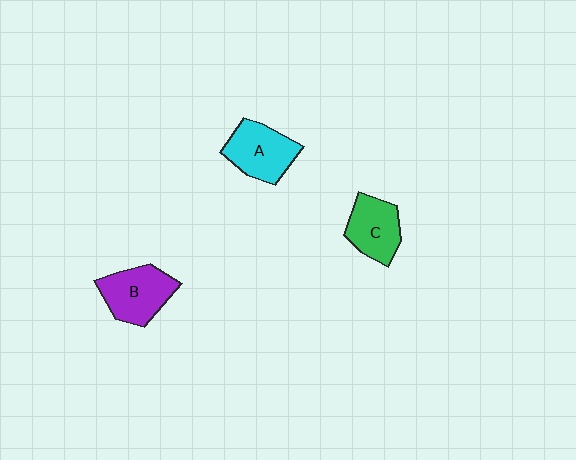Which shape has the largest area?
Shape B (purple).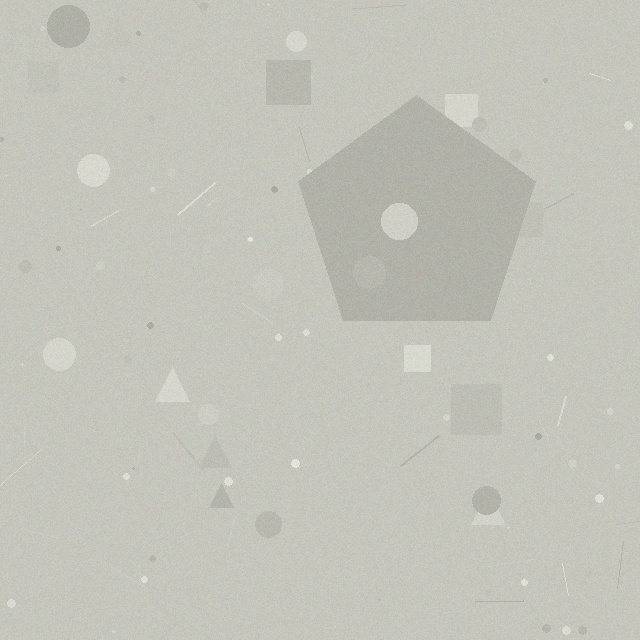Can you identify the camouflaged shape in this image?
The camouflaged shape is a pentagon.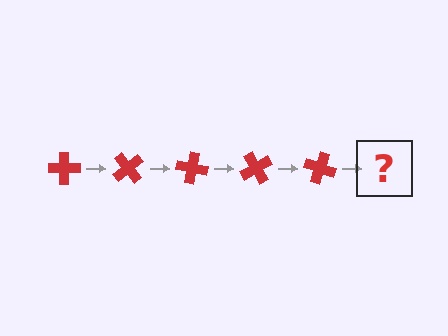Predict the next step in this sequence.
The next step is a red cross rotated 250 degrees.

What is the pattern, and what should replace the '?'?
The pattern is that the cross rotates 50 degrees each step. The '?' should be a red cross rotated 250 degrees.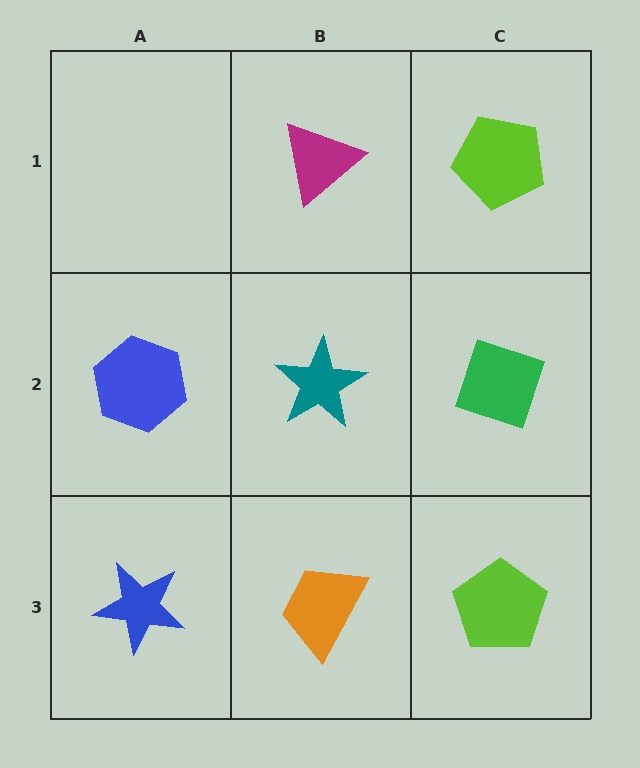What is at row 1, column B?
A magenta triangle.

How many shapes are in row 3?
3 shapes.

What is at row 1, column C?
A lime pentagon.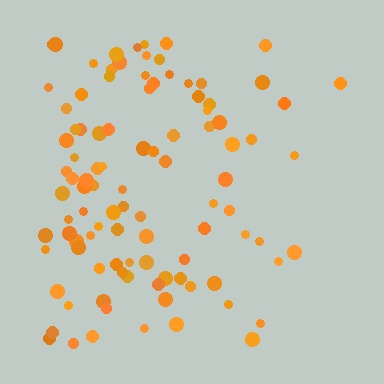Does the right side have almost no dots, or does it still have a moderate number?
Still a moderate number, just noticeably fewer than the left.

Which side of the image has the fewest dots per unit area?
The right.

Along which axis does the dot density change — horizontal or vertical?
Horizontal.